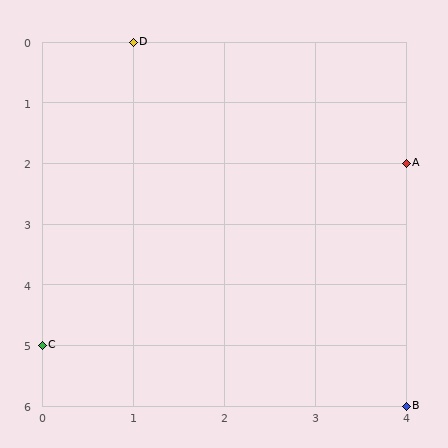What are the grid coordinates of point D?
Point D is at grid coordinates (1, 0).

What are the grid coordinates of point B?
Point B is at grid coordinates (4, 6).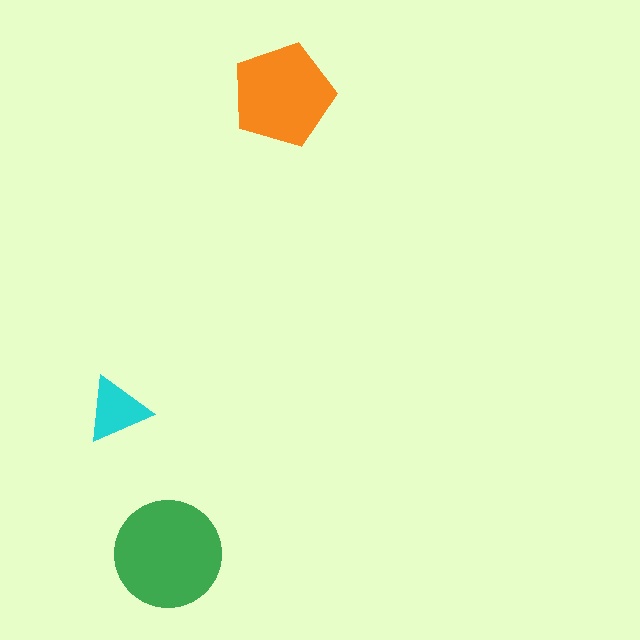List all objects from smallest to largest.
The cyan triangle, the orange pentagon, the green circle.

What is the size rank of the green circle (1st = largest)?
1st.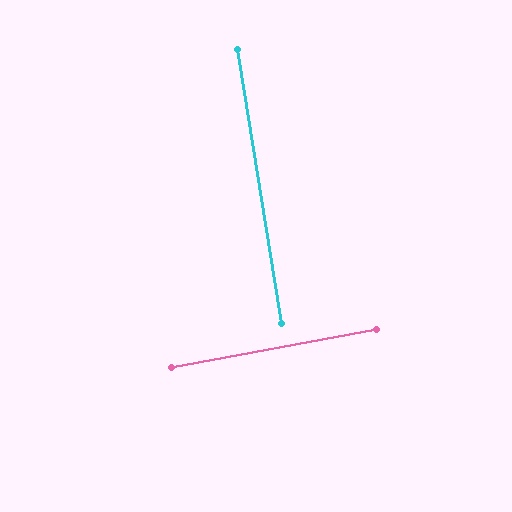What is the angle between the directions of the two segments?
Approximately 88 degrees.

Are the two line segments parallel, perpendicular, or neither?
Perpendicular — they meet at approximately 88°.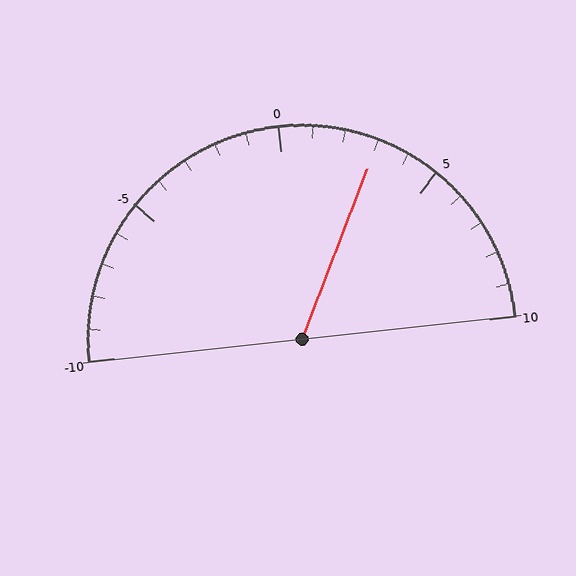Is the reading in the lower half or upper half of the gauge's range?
The reading is in the upper half of the range (-10 to 10).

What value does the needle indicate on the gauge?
The needle indicates approximately 3.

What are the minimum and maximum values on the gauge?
The gauge ranges from -10 to 10.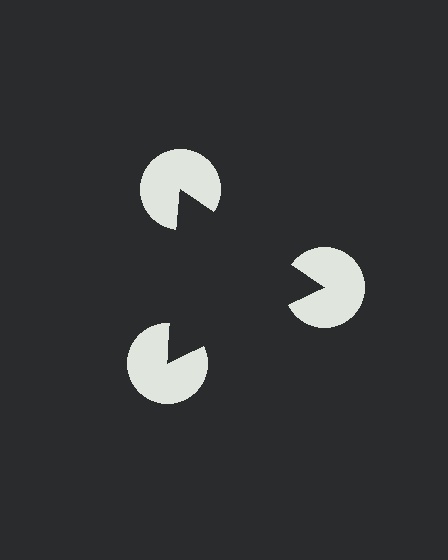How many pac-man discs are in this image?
There are 3 — one at each vertex of the illusory triangle.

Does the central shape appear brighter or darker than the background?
It typically appears slightly darker than the background, even though no actual brightness change is drawn.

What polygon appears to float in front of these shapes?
An illusory triangle — its edges are inferred from the aligned wedge cuts in the pac-man discs, not physically drawn.